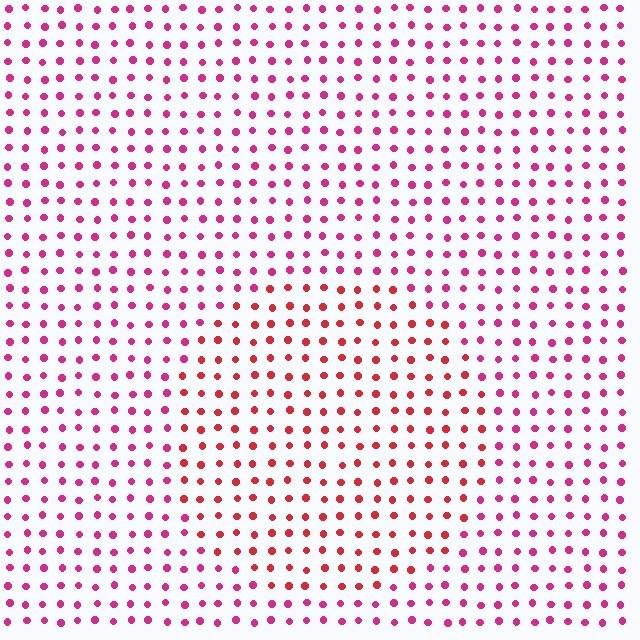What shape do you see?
I see a circle.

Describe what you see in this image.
The image is filled with small magenta elements in a uniform arrangement. A circle-shaped region is visible where the elements are tinted to a slightly different hue, forming a subtle color boundary.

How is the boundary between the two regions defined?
The boundary is defined purely by a slight shift in hue (about 31 degrees). Spacing, size, and orientation are identical on both sides.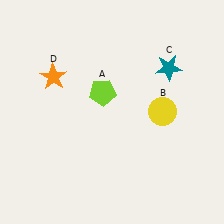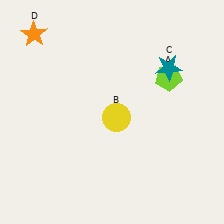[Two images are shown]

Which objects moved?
The objects that moved are: the lime pentagon (A), the yellow circle (B), the orange star (D).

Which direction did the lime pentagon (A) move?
The lime pentagon (A) moved right.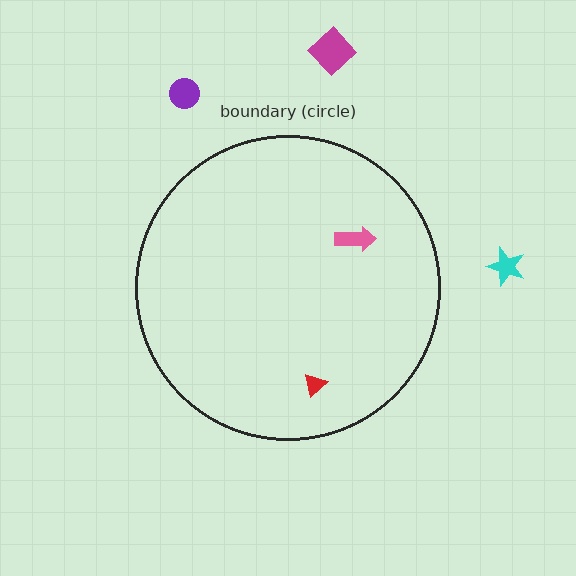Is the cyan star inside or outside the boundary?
Outside.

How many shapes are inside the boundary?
2 inside, 3 outside.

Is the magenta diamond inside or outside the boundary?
Outside.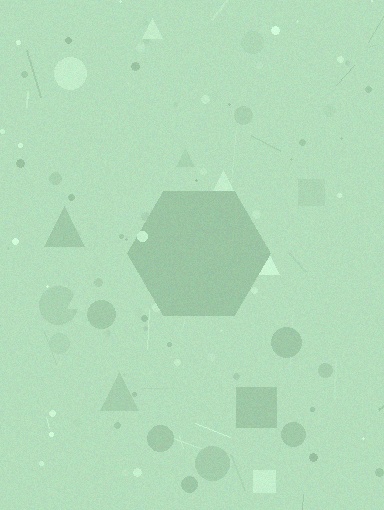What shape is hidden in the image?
A hexagon is hidden in the image.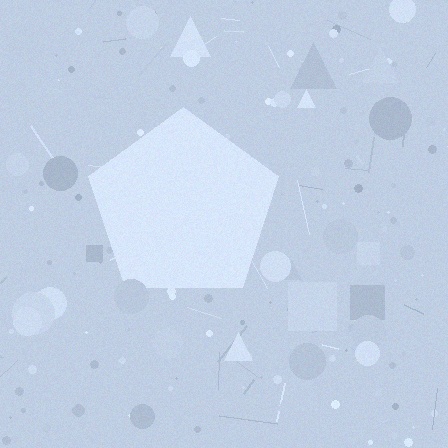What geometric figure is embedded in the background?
A pentagon is embedded in the background.